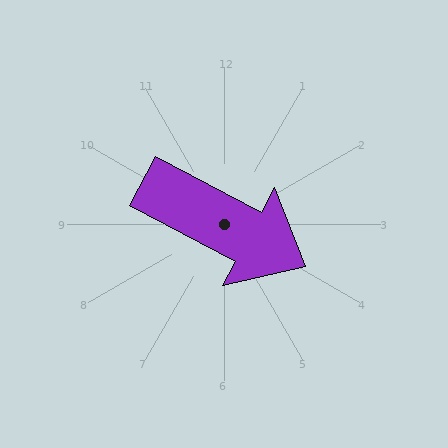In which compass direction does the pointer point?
Southeast.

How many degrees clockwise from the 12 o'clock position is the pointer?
Approximately 118 degrees.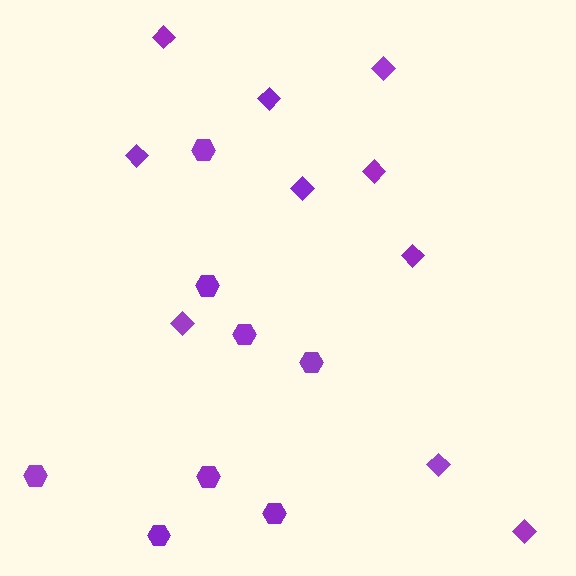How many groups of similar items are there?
There are 2 groups: one group of hexagons (8) and one group of diamonds (10).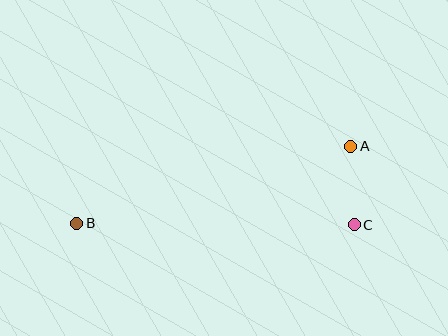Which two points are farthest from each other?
Points A and B are farthest from each other.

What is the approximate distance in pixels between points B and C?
The distance between B and C is approximately 278 pixels.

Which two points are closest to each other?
Points A and C are closest to each other.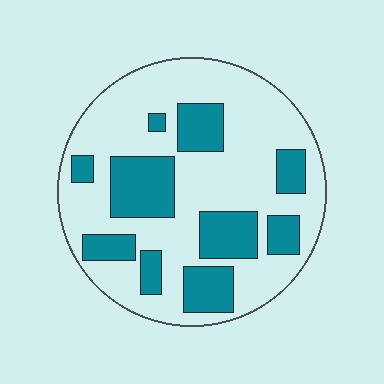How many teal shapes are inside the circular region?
10.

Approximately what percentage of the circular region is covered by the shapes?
Approximately 30%.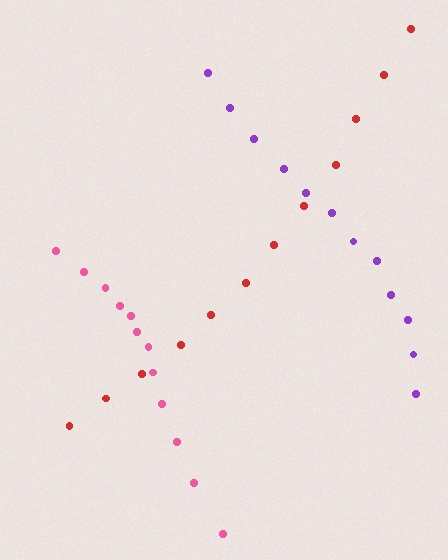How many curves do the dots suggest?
There are 3 distinct paths.